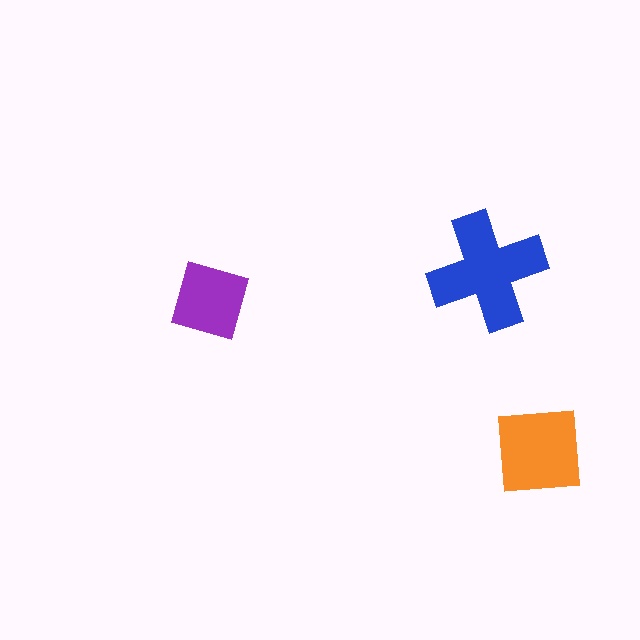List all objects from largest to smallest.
The blue cross, the orange square, the purple square.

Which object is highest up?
The blue cross is topmost.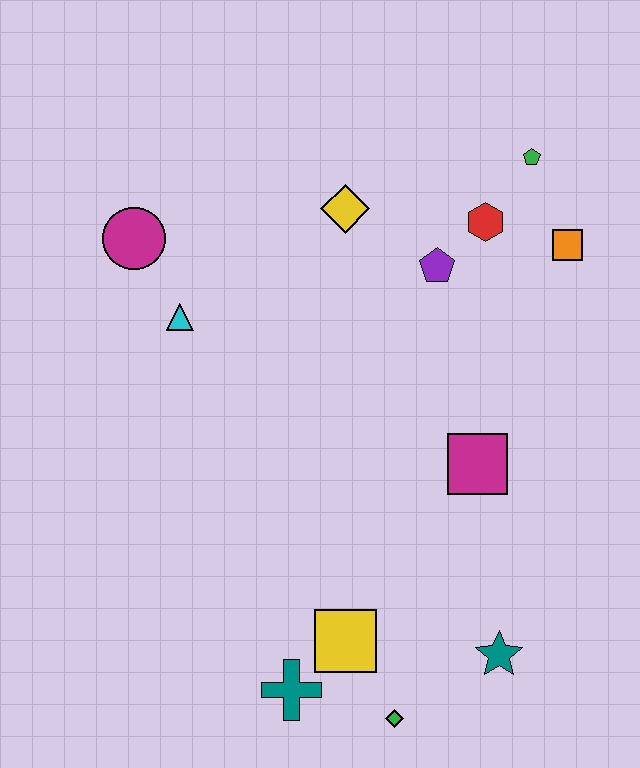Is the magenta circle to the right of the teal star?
No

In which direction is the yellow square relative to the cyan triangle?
The yellow square is below the cyan triangle.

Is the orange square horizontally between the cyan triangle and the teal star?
No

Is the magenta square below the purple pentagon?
Yes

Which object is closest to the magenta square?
The teal star is closest to the magenta square.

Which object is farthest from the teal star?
The magenta circle is farthest from the teal star.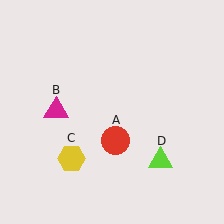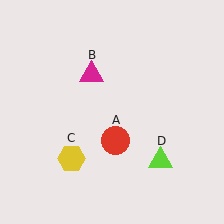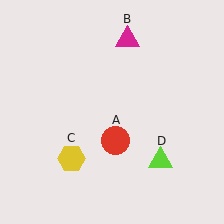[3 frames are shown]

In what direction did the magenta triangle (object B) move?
The magenta triangle (object B) moved up and to the right.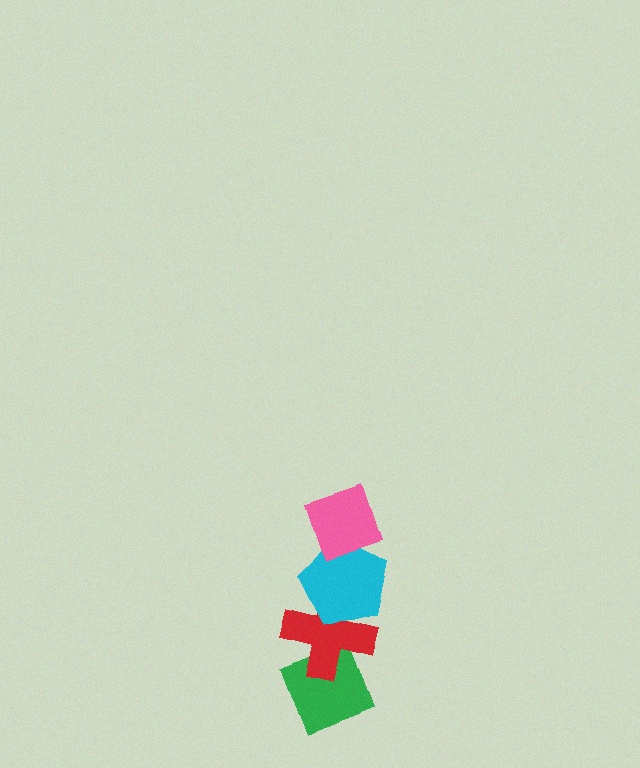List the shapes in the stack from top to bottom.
From top to bottom: the pink diamond, the cyan pentagon, the red cross, the green diamond.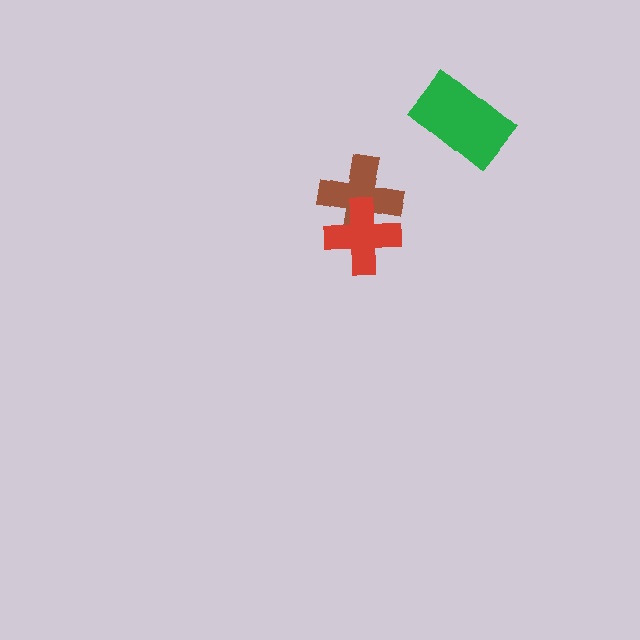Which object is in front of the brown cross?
The red cross is in front of the brown cross.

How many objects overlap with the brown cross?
1 object overlaps with the brown cross.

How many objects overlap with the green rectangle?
0 objects overlap with the green rectangle.